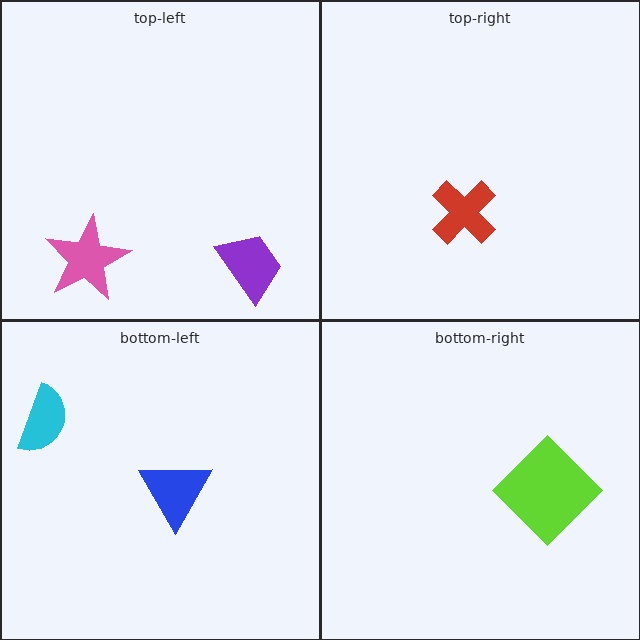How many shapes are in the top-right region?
1.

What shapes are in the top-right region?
The red cross.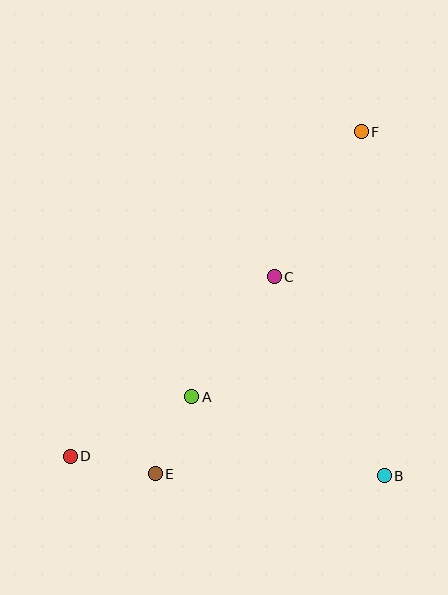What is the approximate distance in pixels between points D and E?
The distance between D and E is approximately 87 pixels.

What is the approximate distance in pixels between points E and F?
The distance between E and F is approximately 399 pixels.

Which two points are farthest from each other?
Points D and F are farthest from each other.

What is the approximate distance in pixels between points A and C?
The distance between A and C is approximately 145 pixels.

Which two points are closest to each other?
Points A and E are closest to each other.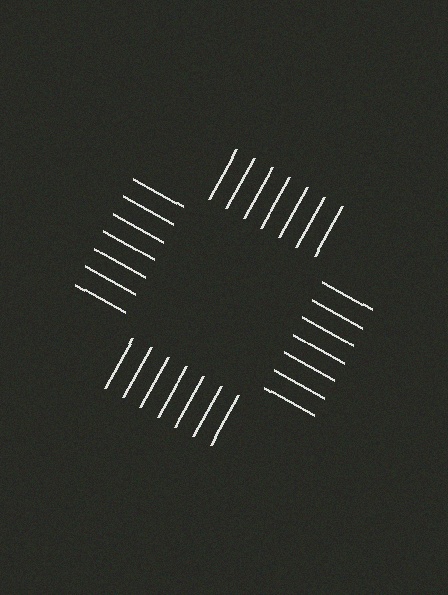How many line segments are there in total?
28 — 7 along each of the 4 edges.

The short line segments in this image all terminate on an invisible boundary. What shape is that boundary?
An illusory square — the line segments terminate on its edges but no continuous stroke is drawn.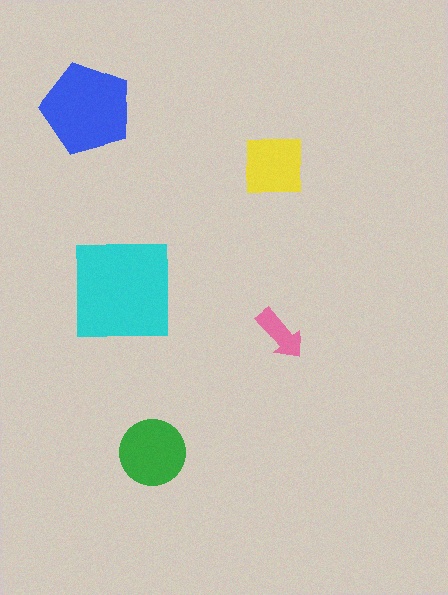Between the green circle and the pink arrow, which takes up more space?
The green circle.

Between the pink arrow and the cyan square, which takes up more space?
The cyan square.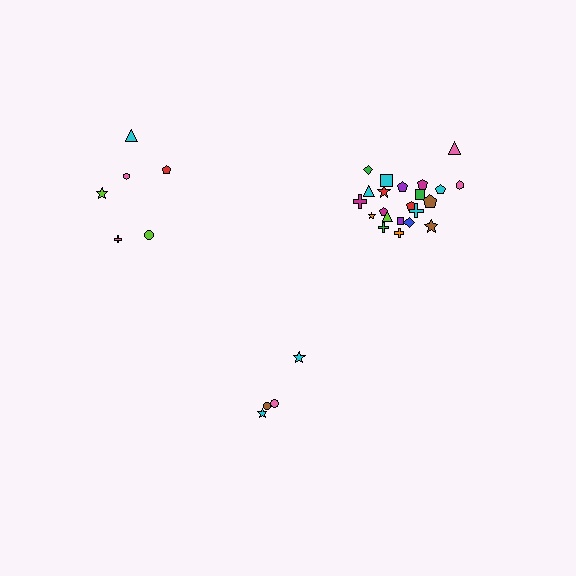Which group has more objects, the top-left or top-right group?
The top-right group.